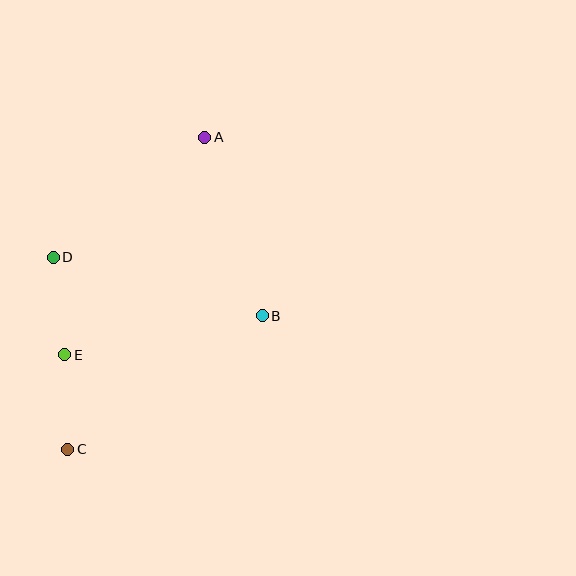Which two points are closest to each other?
Points C and E are closest to each other.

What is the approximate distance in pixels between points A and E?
The distance between A and E is approximately 259 pixels.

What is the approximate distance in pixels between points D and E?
The distance between D and E is approximately 98 pixels.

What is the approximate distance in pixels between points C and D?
The distance between C and D is approximately 193 pixels.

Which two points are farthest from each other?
Points A and C are farthest from each other.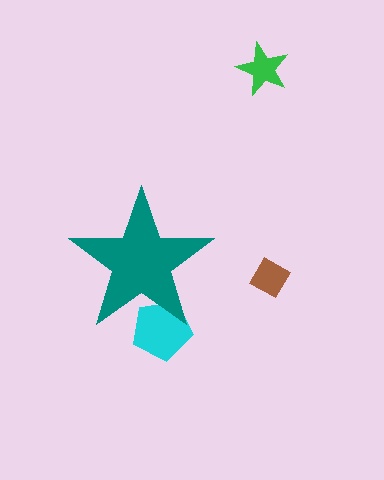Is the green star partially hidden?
No, the green star is fully visible.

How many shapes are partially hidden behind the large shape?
1 shape is partially hidden.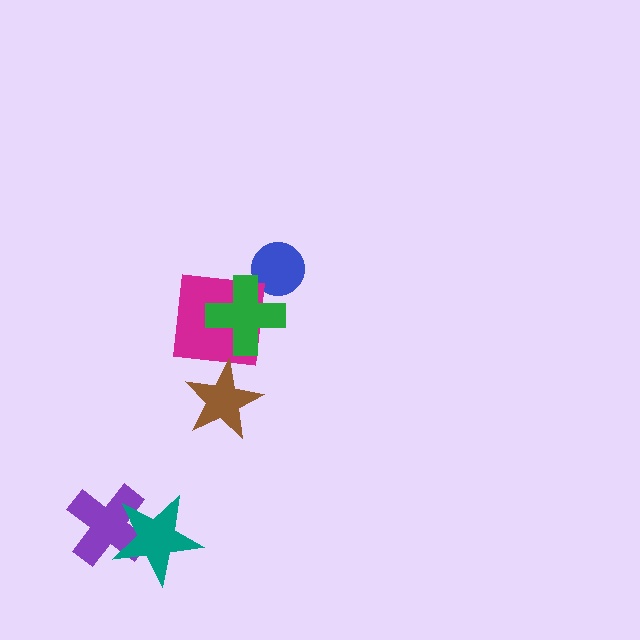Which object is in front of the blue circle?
The green cross is in front of the blue circle.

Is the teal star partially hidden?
No, no other shape covers it.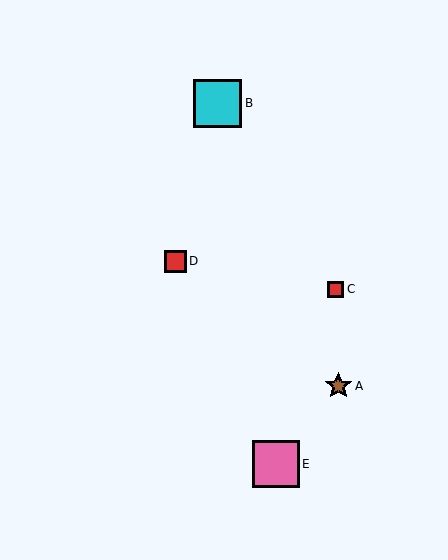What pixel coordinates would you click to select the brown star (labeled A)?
Click at (338, 386) to select the brown star A.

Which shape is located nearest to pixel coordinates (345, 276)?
The red square (labeled C) at (336, 289) is nearest to that location.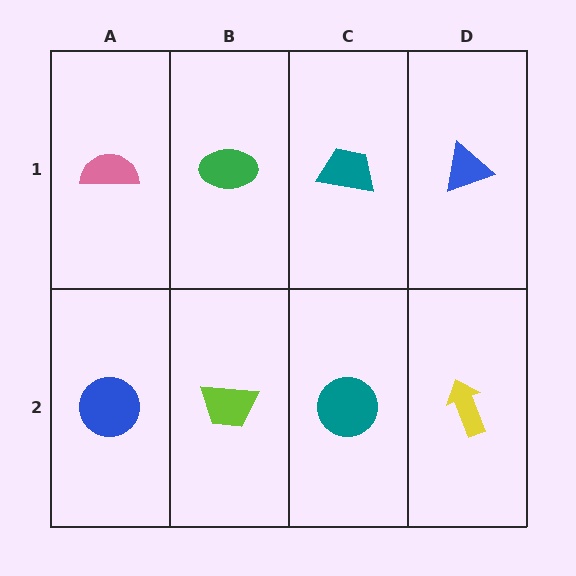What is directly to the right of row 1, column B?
A teal trapezoid.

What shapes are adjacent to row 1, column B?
A lime trapezoid (row 2, column B), a pink semicircle (row 1, column A), a teal trapezoid (row 1, column C).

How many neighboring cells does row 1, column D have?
2.